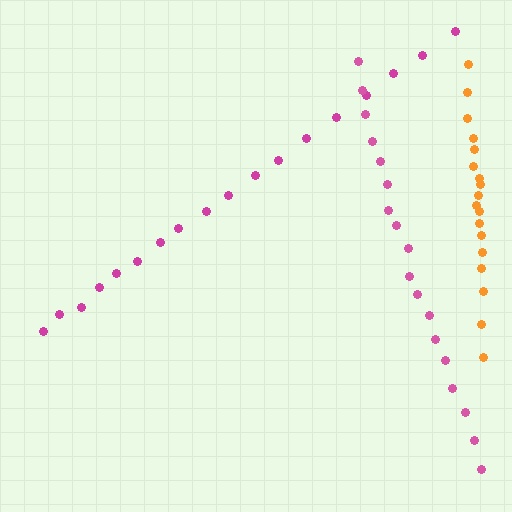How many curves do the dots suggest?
There are 3 distinct paths.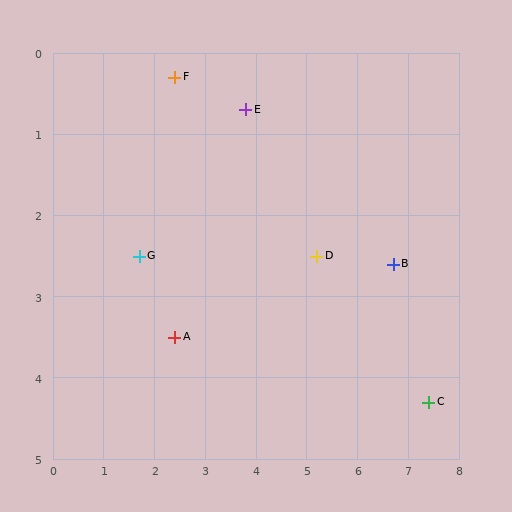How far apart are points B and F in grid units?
Points B and F are about 4.9 grid units apart.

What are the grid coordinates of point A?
Point A is at approximately (2.4, 3.5).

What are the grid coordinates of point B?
Point B is at approximately (6.7, 2.6).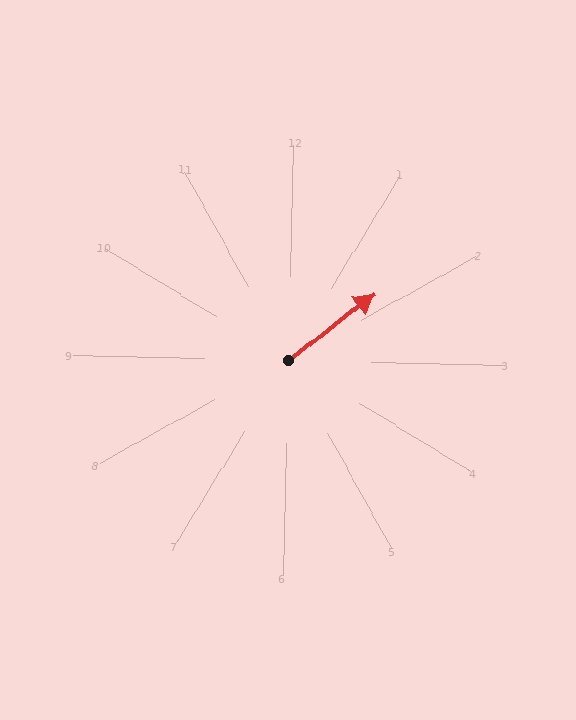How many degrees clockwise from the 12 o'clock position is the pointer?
Approximately 51 degrees.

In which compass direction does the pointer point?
Northeast.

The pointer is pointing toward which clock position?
Roughly 2 o'clock.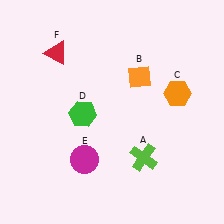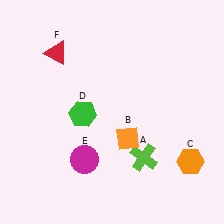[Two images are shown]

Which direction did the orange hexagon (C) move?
The orange hexagon (C) moved down.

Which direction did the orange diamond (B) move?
The orange diamond (B) moved down.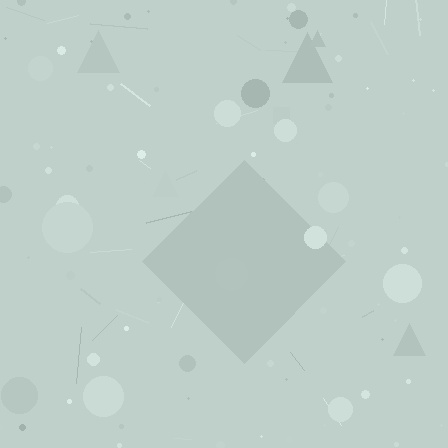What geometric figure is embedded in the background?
A diamond is embedded in the background.